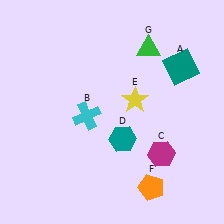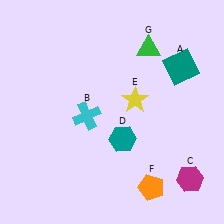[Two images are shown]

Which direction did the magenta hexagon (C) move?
The magenta hexagon (C) moved right.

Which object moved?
The magenta hexagon (C) moved right.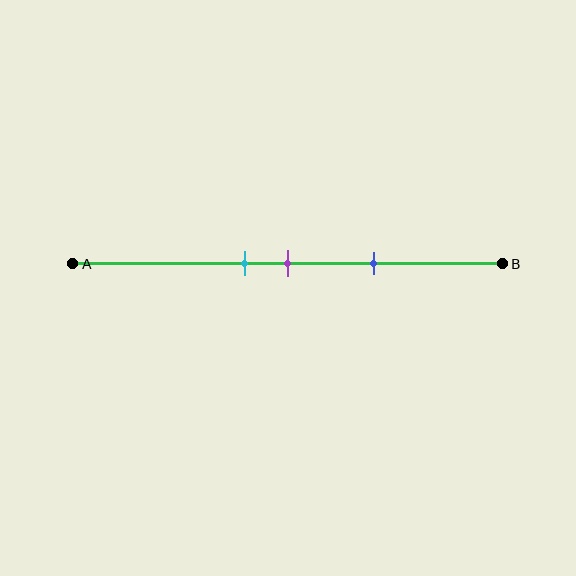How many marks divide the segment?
There are 3 marks dividing the segment.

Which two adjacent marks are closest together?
The cyan and purple marks are the closest adjacent pair.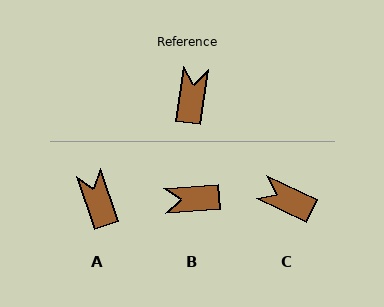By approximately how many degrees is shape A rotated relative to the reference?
Approximately 27 degrees counter-clockwise.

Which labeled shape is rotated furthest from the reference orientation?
B, about 102 degrees away.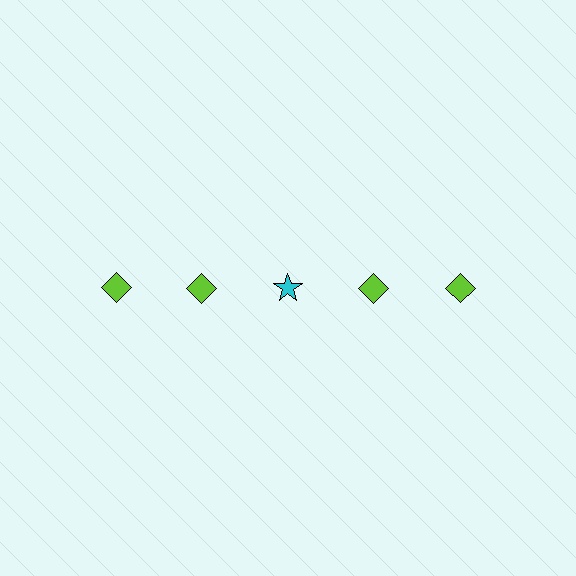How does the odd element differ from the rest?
It differs in both color (cyan instead of lime) and shape (star instead of diamond).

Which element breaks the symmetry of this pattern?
The cyan star in the top row, center column breaks the symmetry. All other shapes are lime diamonds.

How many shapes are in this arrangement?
There are 5 shapes arranged in a grid pattern.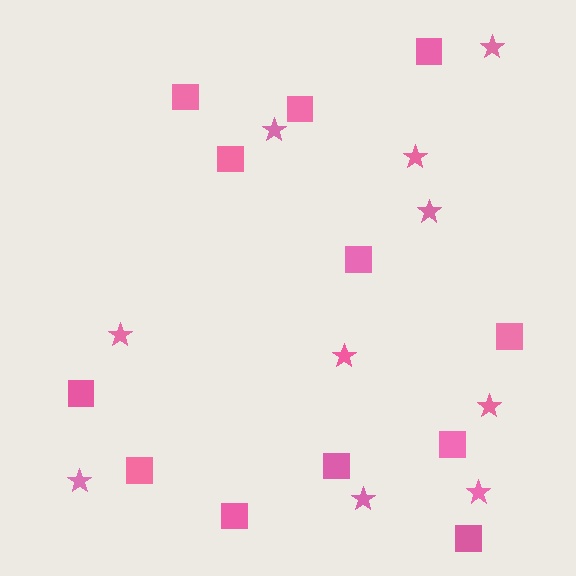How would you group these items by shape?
There are 2 groups: one group of squares (12) and one group of stars (10).